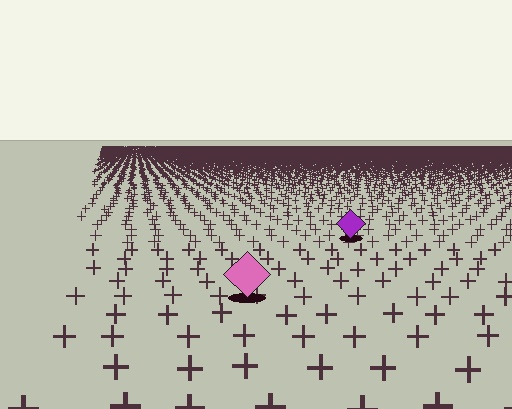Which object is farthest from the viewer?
The purple diamond is farthest from the viewer. It appears smaller and the ground texture around it is denser.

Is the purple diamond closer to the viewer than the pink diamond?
No. The pink diamond is closer — you can tell from the texture gradient: the ground texture is coarser near it.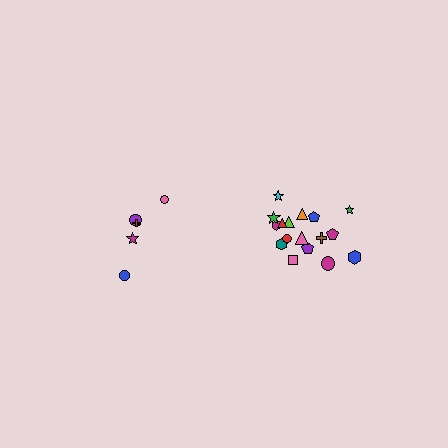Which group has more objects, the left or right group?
The right group.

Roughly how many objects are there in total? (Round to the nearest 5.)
Roughly 25 objects in total.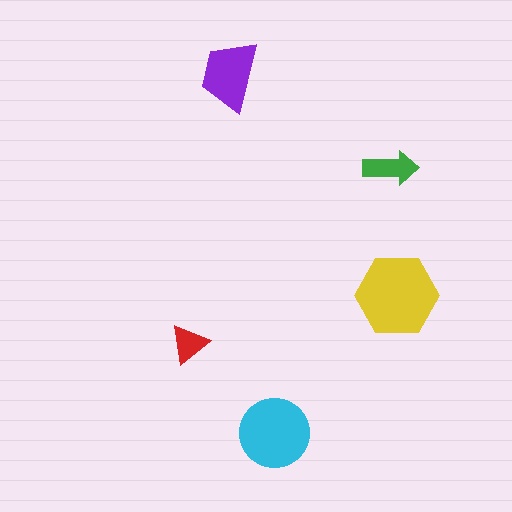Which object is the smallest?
The red triangle.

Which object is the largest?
The yellow hexagon.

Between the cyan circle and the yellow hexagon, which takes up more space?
The yellow hexagon.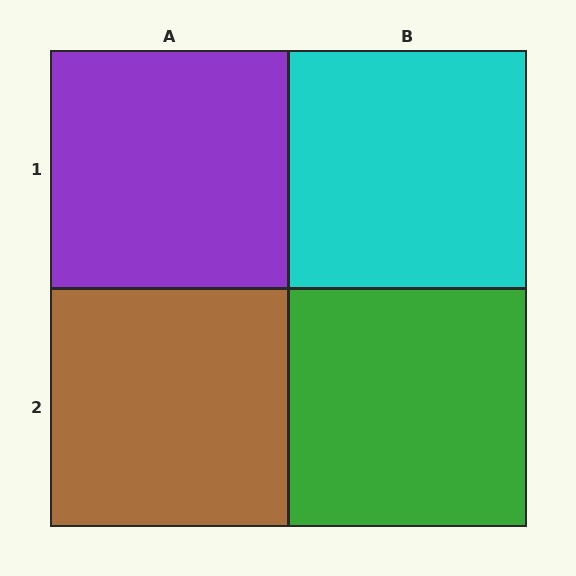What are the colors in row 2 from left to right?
Brown, green.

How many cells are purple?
1 cell is purple.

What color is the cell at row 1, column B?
Cyan.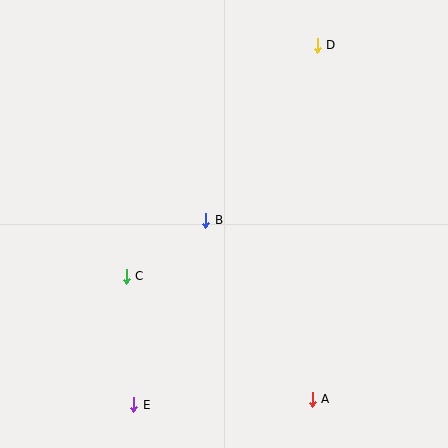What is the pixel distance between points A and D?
The distance between A and D is 354 pixels.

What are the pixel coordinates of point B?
Point B is at (206, 220).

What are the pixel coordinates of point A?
Point A is at (312, 399).